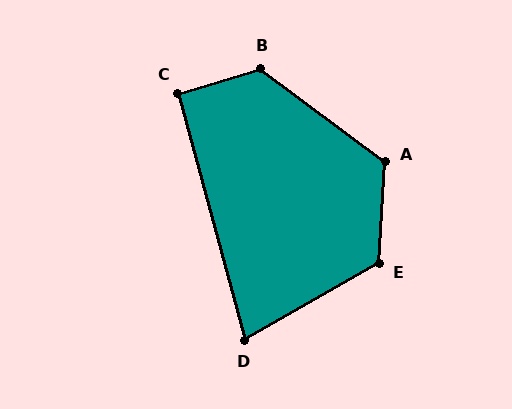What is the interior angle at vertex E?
Approximately 123 degrees (obtuse).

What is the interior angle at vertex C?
Approximately 91 degrees (approximately right).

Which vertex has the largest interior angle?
B, at approximately 127 degrees.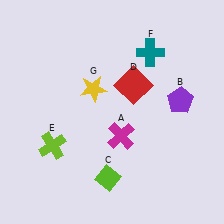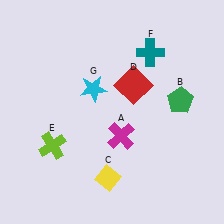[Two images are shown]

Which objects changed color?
B changed from purple to green. C changed from lime to yellow. G changed from yellow to cyan.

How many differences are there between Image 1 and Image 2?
There are 3 differences between the two images.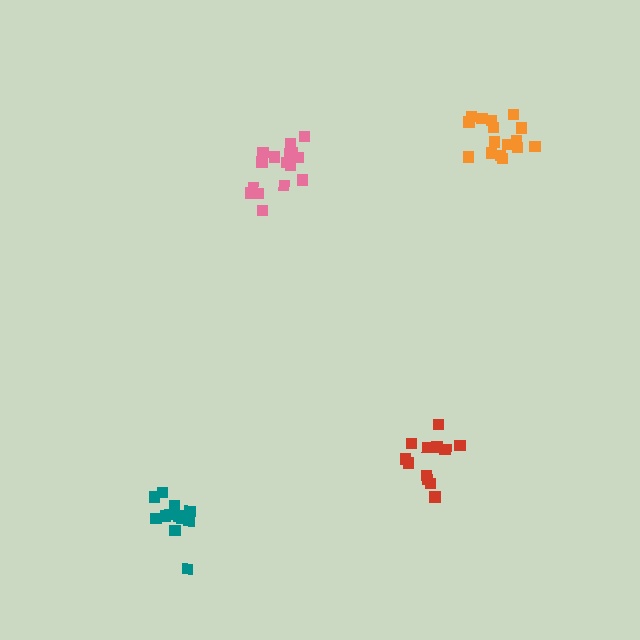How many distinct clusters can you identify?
There are 4 distinct clusters.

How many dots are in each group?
Group 1: 12 dots, Group 2: 16 dots, Group 3: 12 dots, Group 4: 16 dots (56 total).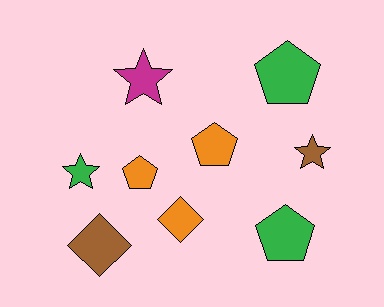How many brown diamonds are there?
There is 1 brown diamond.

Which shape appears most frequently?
Pentagon, with 4 objects.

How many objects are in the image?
There are 9 objects.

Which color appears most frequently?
Orange, with 3 objects.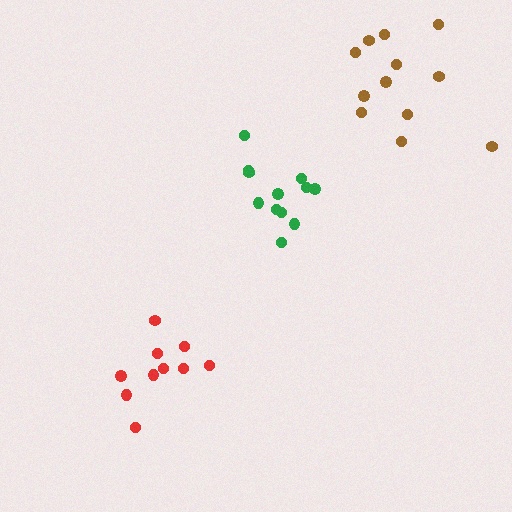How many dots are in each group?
Group 1: 12 dots, Group 2: 12 dots, Group 3: 10 dots (34 total).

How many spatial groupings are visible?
There are 3 spatial groupings.